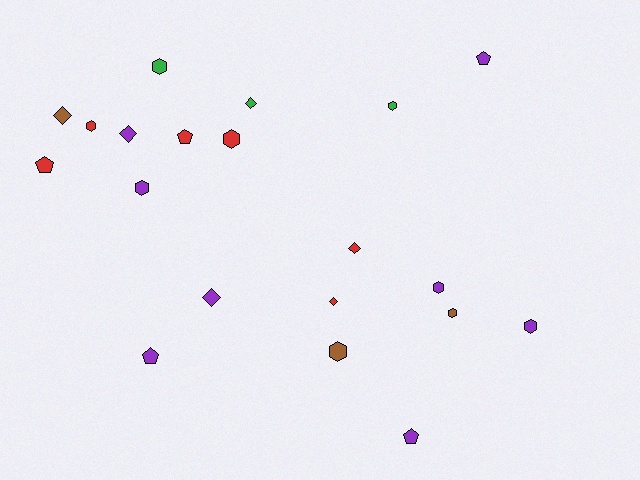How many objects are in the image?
There are 20 objects.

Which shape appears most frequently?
Hexagon, with 9 objects.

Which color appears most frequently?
Purple, with 8 objects.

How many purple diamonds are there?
There are 2 purple diamonds.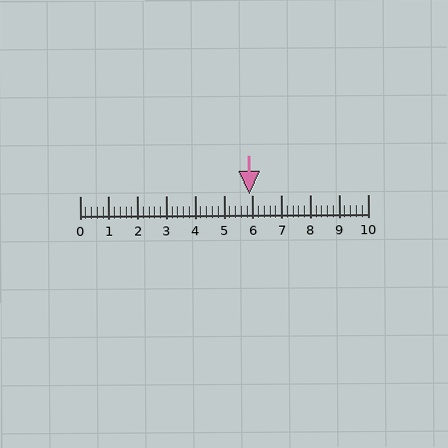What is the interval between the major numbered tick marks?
The major tick marks are spaced 1 units apart.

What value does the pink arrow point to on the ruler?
The pink arrow points to approximately 5.9.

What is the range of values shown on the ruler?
The ruler shows values from 0 to 10.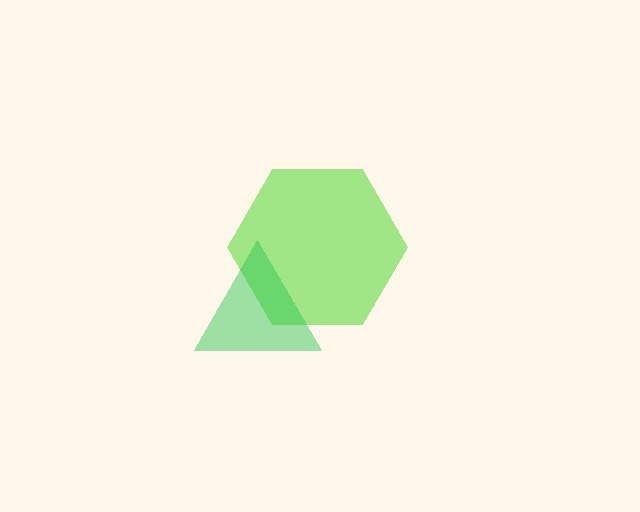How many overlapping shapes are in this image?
There are 2 overlapping shapes in the image.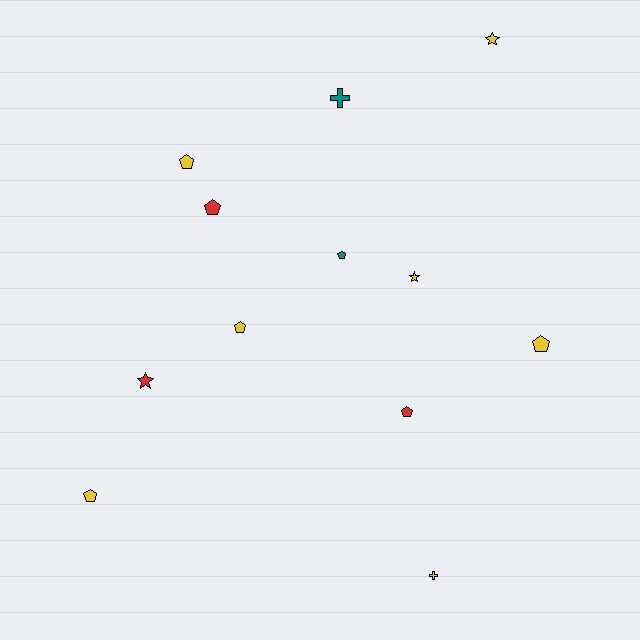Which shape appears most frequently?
Pentagon, with 7 objects.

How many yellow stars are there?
There are 2 yellow stars.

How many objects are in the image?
There are 12 objects.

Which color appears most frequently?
Yellow, with 7 objects.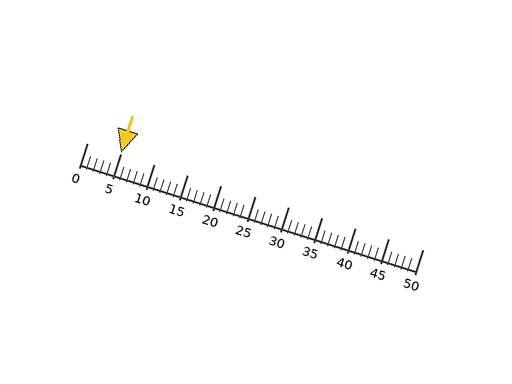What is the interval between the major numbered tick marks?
The major tick marks are spaced 5 units apart.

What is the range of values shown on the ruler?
The ruler shows values from 0 to 50.